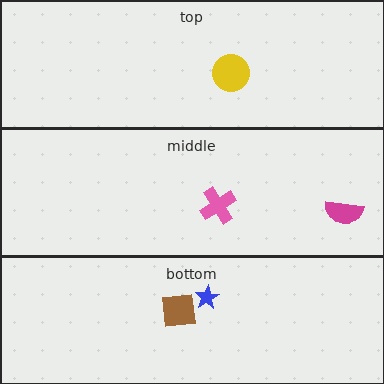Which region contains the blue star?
The bottom region.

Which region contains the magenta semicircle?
The middle region.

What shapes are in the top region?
The yellow circle.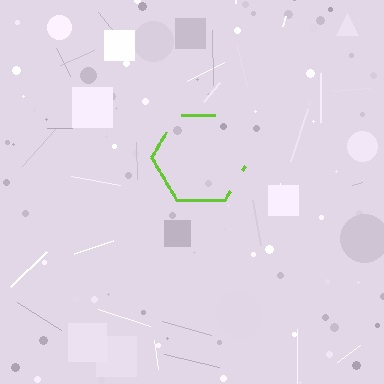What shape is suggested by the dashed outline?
The dashed outline suggests a hexagon.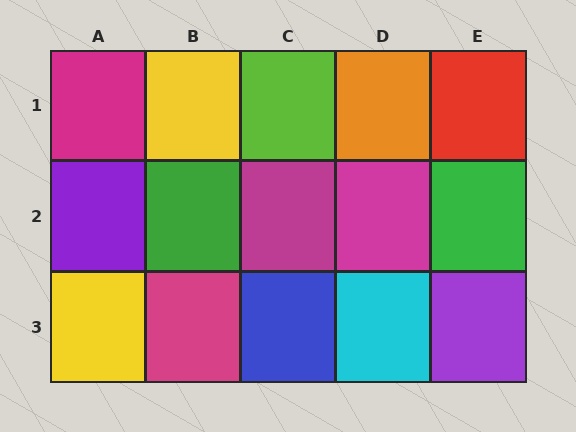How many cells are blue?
1 cell is blue.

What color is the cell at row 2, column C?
Magenta.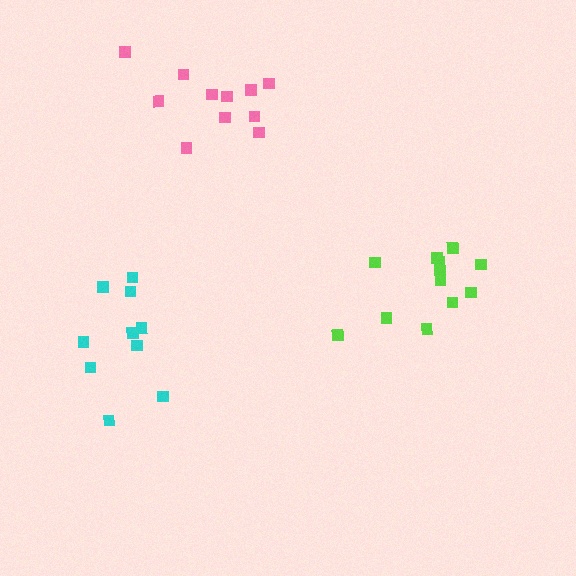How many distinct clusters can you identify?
There are 3 distinct clusters.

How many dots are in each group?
Group 1: 10 dots, Group 2: 12 dots, Group 3: 11 dots (33 total).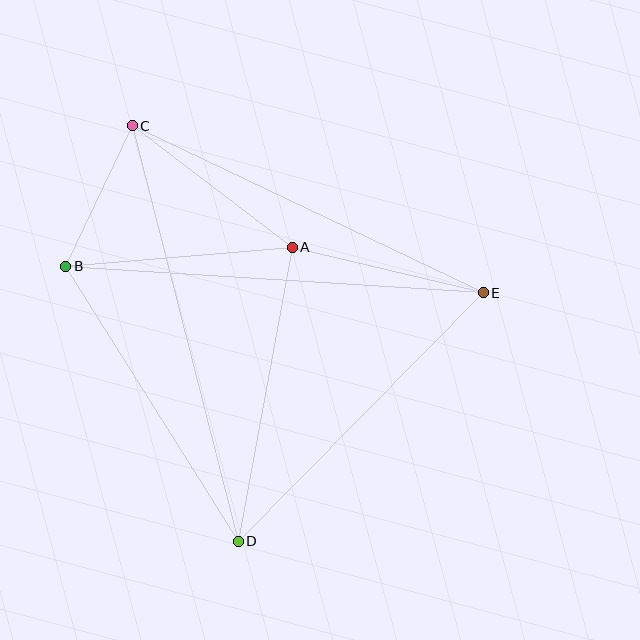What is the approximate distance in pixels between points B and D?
The distance between B and D is approximately 325 pixels.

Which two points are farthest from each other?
Points C and D are farthest from each other.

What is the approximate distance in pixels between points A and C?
The distance between A and C is approximately 201 pixels.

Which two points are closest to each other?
Points B and C are closest to each other.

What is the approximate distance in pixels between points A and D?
The distance between A and D is approximately 299 pixels.